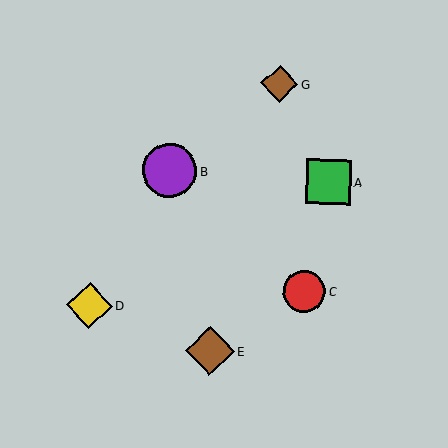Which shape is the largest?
The purple circle (labeled B) is the largest.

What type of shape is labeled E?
Shape E is a brown diamond.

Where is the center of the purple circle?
The center of the purple circle is at (170, 171).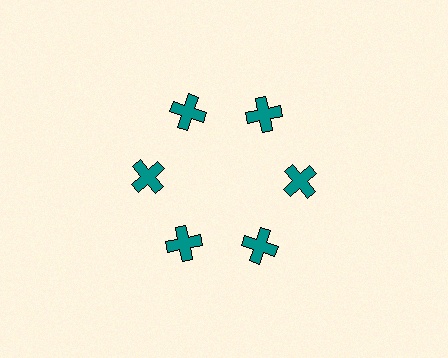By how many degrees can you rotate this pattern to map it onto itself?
The pattern maps onto itself every 60 degrees of rotation.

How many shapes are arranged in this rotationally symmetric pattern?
There are 6 shapes, arranged in 6 groups of 1.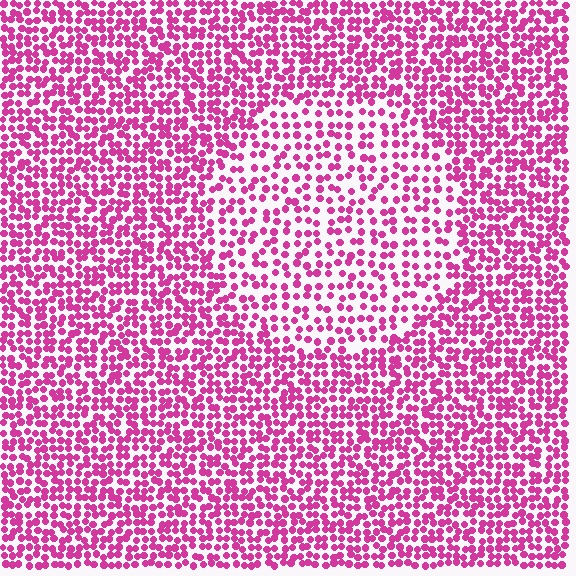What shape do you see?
I see a circle.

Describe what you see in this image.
The image contains small magenta elements arranged at two different densities. A circle-shaped region is visible where the elements are less densely packed than the surrounding area.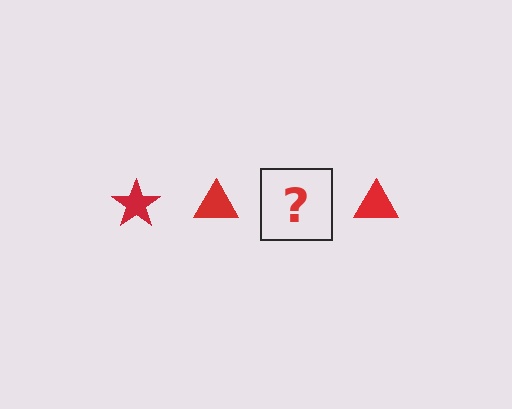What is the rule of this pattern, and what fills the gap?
The rule is that the pattern cycles through star, triangle shapes in red. The gap should be filled with a red star.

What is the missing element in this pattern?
The missing element is a red star.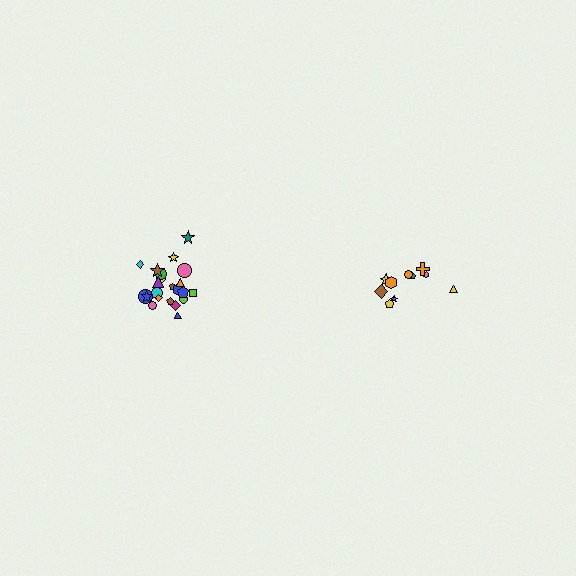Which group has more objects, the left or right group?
The left group.